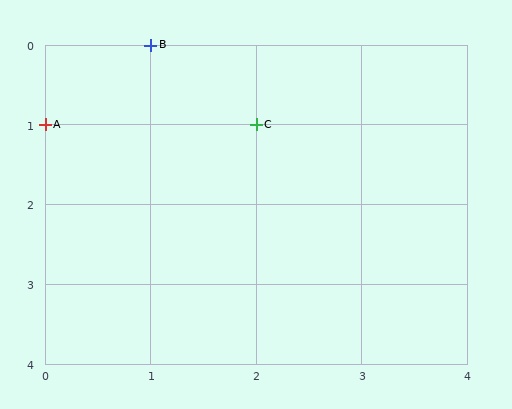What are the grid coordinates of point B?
Point B is at grid coordinates (1, 0).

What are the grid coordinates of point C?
Point C is at grid coordinates (2, 1).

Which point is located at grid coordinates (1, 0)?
Point B is at (1, 0).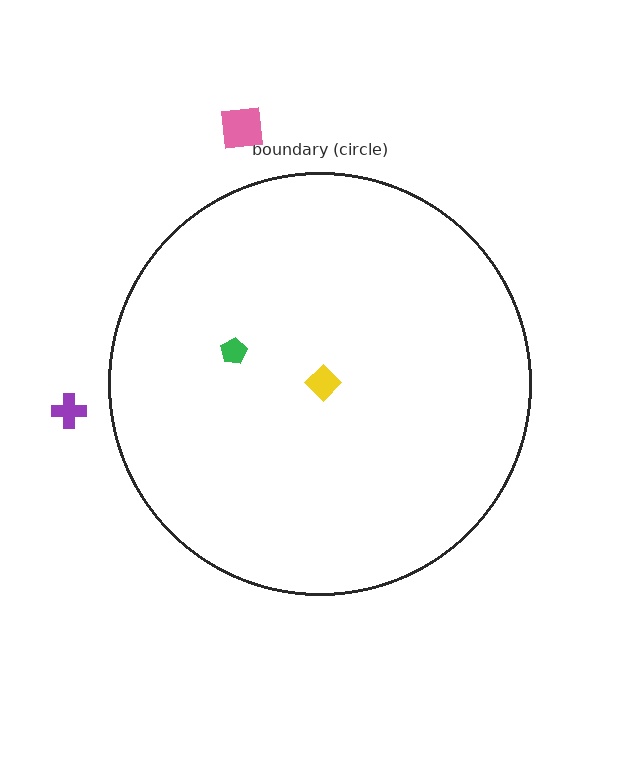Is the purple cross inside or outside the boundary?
Outside.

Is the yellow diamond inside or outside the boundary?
Inside.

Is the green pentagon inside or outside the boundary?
Inside.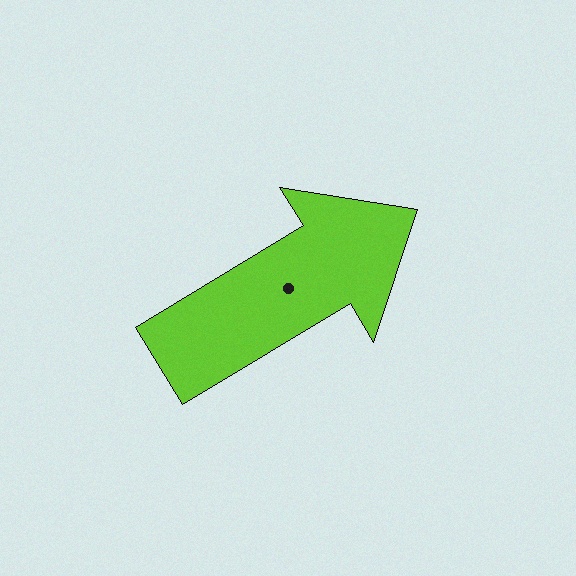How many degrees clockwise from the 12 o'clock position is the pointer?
Approximately 59 degrees.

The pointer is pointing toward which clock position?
Roughly 2 o'clock.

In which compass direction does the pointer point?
Northeast.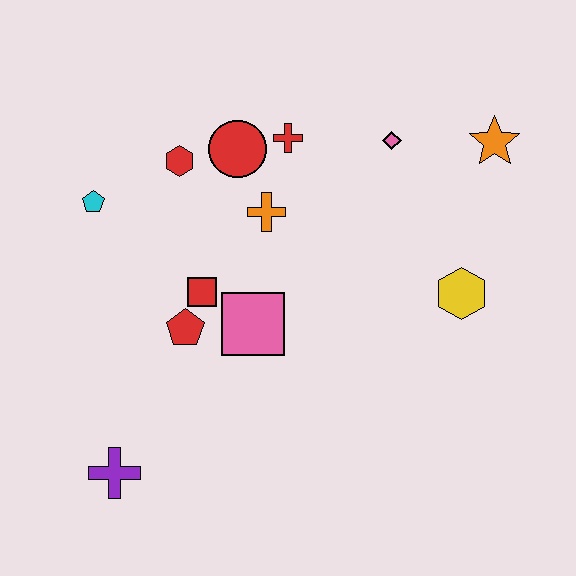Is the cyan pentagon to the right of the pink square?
No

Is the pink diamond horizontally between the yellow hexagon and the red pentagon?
Yes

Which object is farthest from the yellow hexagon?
The purple cross is farthest from the yellow hexagon.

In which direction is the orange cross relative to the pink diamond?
The orange cross is to the left of the pink diamond.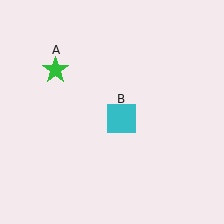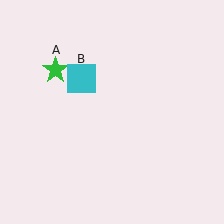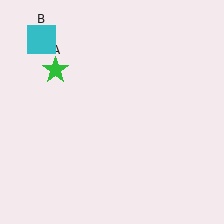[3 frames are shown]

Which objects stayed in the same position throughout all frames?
Green star (object A) remained stationary.